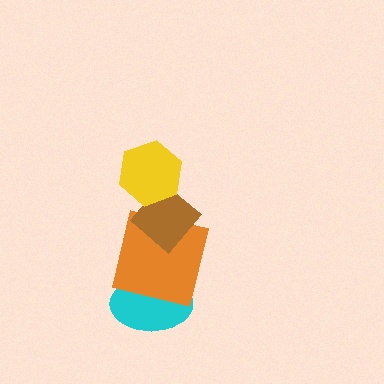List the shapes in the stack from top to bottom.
From top to bottom: the yellow hexagon, the brown diamond, the orange square, the cyan ellipse.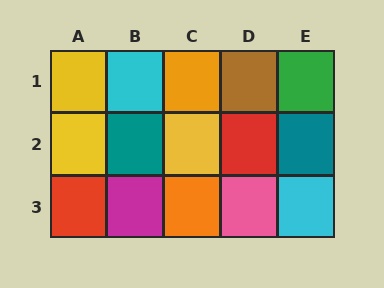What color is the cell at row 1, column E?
Green.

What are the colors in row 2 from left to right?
Yellow, teal, yellow, red, teal.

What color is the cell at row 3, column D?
Pink.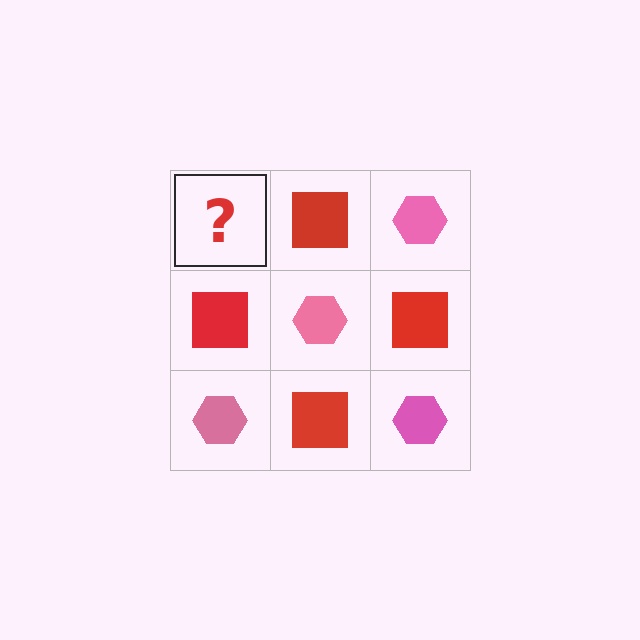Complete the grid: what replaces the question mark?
The question mark should be replaced with a pink hexagon.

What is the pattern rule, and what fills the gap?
The rule is that it alternates pink hexagon and red square in a checkerboard pattern. The gap should be filled with a pink hexagon.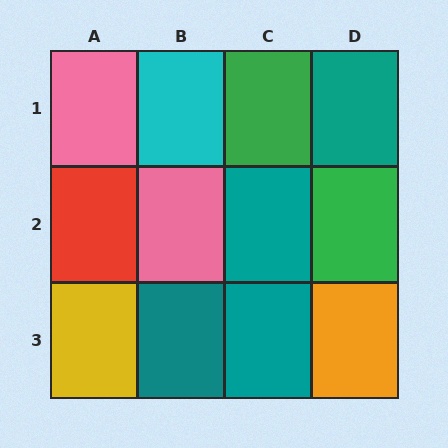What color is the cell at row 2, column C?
Teal.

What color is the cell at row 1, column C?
Green.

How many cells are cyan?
1 cell is cyan.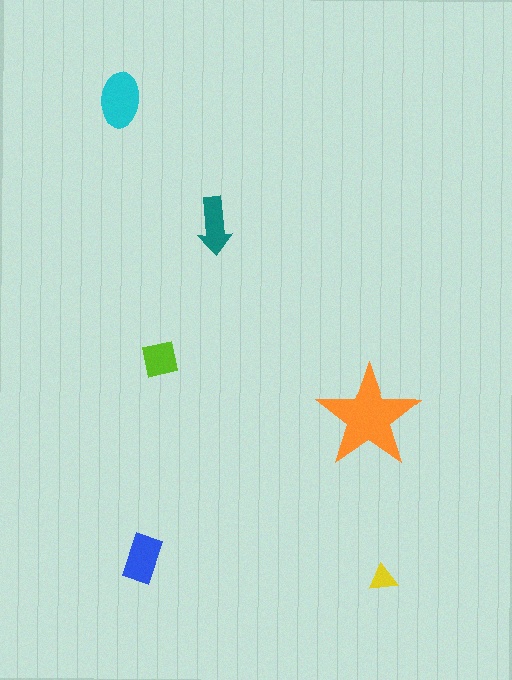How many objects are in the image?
There are 6 objects in the image.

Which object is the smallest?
The yellow triangle.